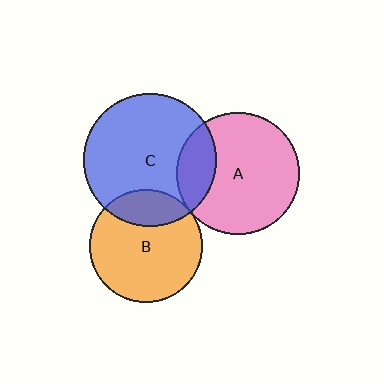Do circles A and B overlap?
Yes.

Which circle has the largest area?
Circle C (blue).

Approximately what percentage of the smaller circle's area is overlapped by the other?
Approximately 5%.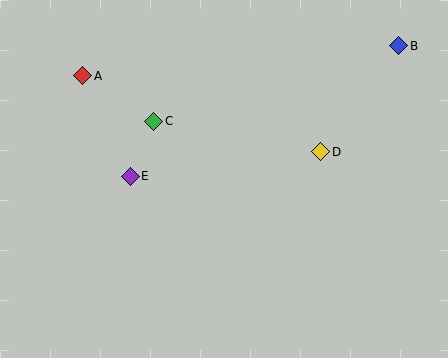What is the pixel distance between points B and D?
The distance between B and D is 131 pixels.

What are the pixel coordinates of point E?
Point E is at (130, 176).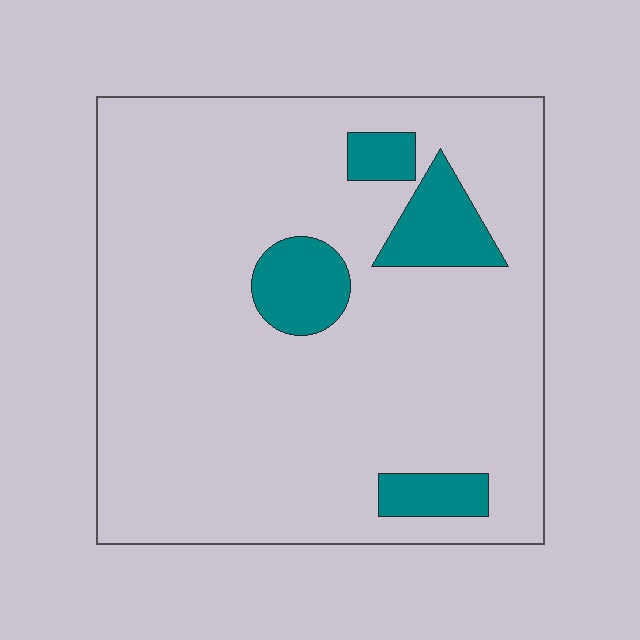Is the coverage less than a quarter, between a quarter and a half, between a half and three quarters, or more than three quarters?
Less than a quarter.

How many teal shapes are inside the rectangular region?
4.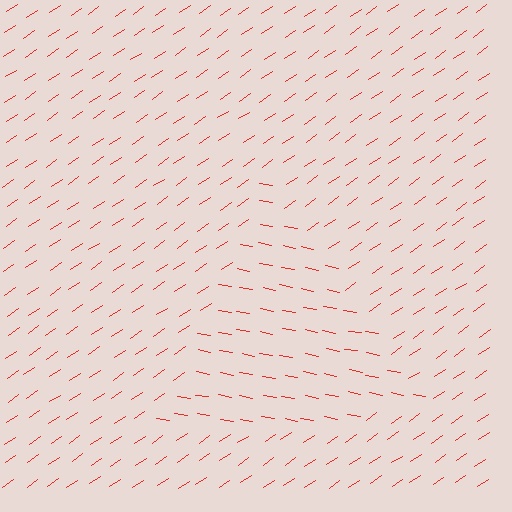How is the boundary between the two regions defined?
The boundary is defined purely by a change in line orientation (approximately 45 degrees difference). All lines are the same color and thickness.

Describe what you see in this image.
The image is filled with small red line segments. A triangle region in the image has lines oriented differently from the surrounding lines, creating a visible texture boundary.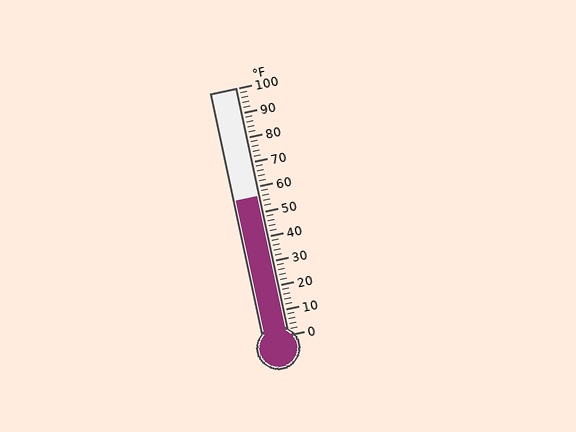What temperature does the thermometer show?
The thermometer shows approximately 56°F.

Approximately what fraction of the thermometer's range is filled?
The thermometer is filled to approximately 55% of its range.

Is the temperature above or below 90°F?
The temperature is below 90°F.